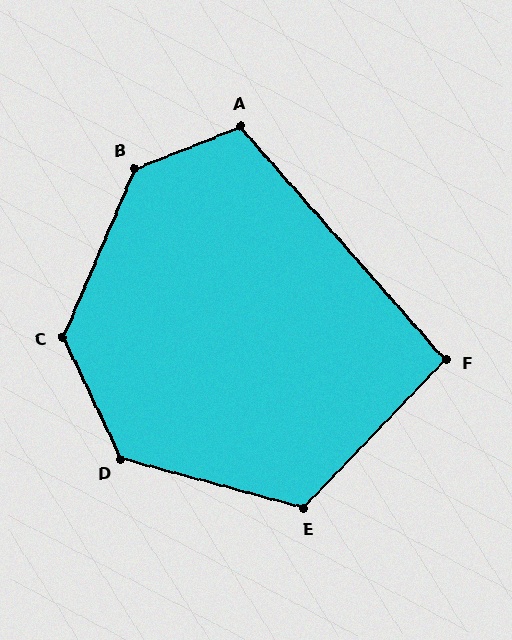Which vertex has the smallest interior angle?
F, at approximately 95 degrees.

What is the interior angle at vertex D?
Approximately 131 degrees (obtuse).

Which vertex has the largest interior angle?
B, at approximately 135 degrees.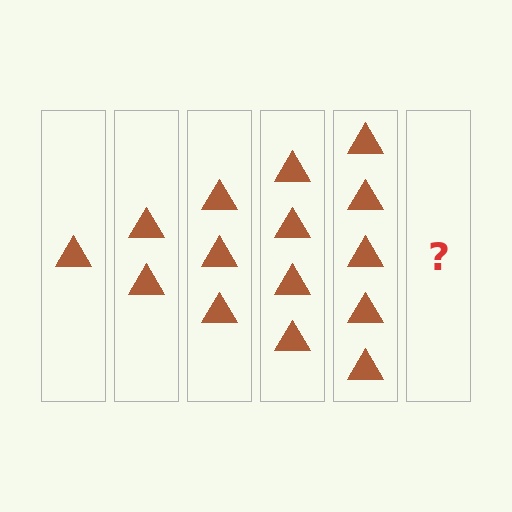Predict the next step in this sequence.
The next step is 6 triangles.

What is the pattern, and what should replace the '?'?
The pattern is that each step adds one more triangle. The '?' should be 6 triangles.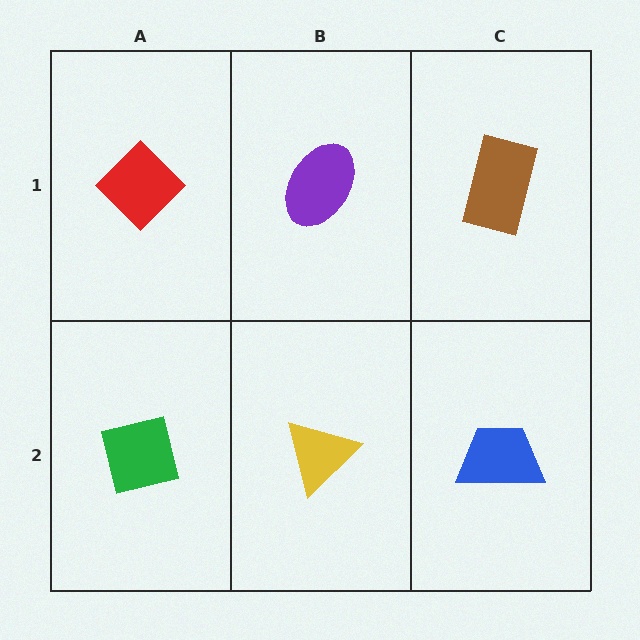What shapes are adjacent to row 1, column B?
A yellow triangle (row 2, column B), a red diamond (row 1, column A), a brown rectangle (row 1, column C).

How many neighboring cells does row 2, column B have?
3.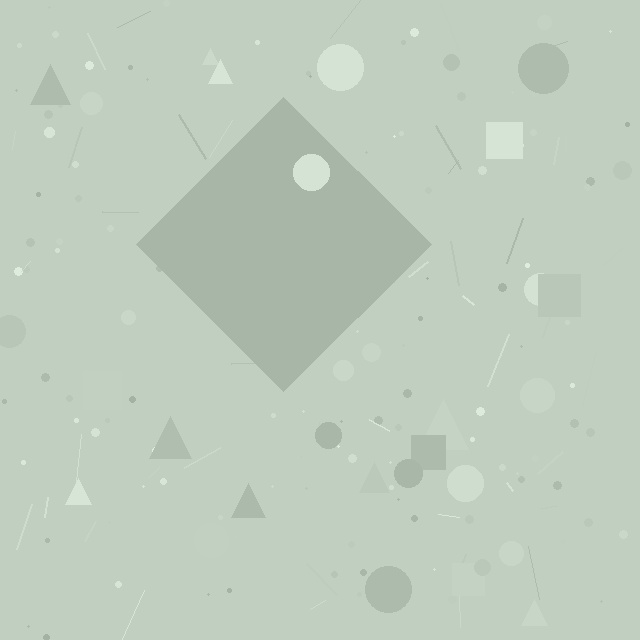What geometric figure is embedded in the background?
A diamond is embedded in the background.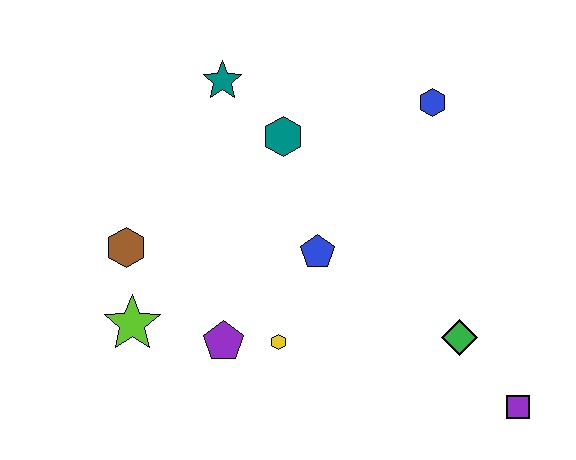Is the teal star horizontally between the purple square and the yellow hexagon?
No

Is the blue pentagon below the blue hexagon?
Yes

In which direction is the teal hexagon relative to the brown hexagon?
The teal hexagon is to the right of the brown hexagon.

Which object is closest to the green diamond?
The purple square is closest to the green diamond.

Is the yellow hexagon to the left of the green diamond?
Yes